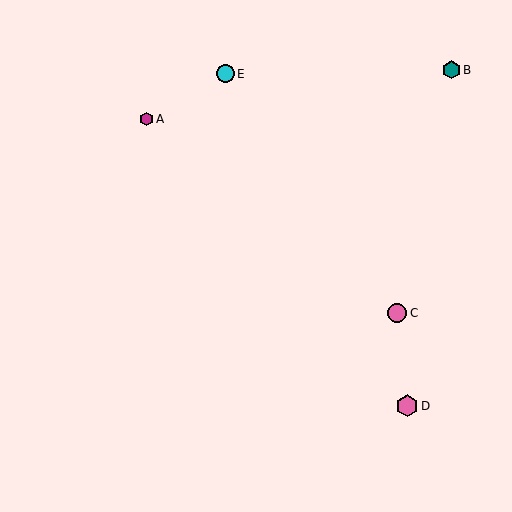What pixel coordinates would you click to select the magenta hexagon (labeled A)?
Click at (147, 119) to select the magenta hexagon A.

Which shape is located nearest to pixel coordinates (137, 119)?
The magenta hexagon (labeled A) at (147, 119) is nearest to that location.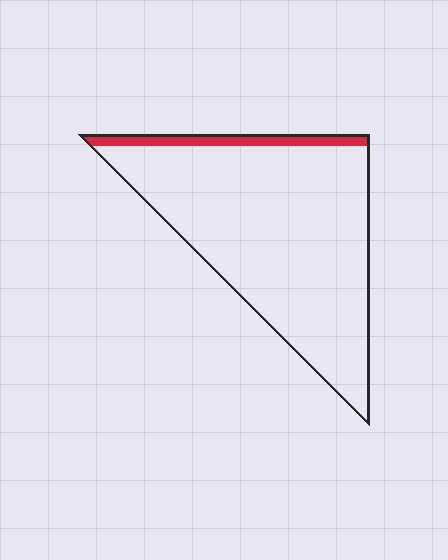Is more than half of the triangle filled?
No.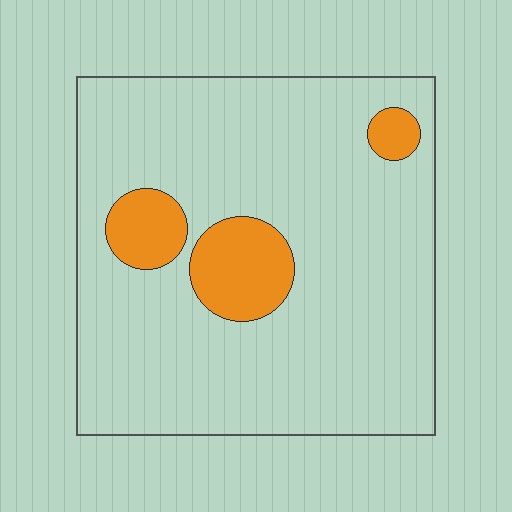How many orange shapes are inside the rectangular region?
3.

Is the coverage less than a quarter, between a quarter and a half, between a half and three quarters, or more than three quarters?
Less than a quarter.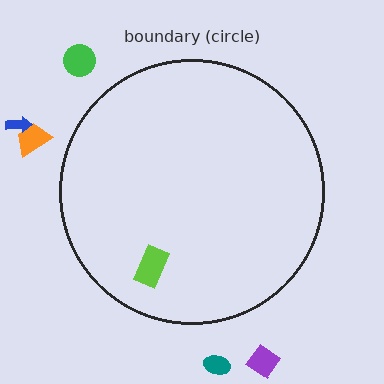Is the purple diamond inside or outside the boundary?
Outside.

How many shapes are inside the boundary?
1 inside, 5 outside.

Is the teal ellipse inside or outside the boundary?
Outside.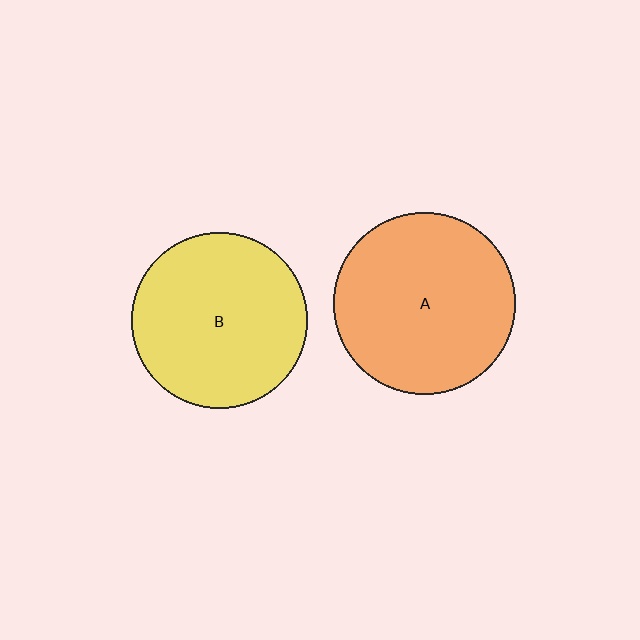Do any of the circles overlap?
No, none of the circles overlap.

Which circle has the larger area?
Circle A (orange).